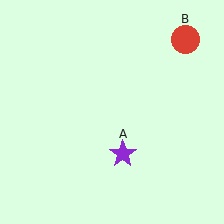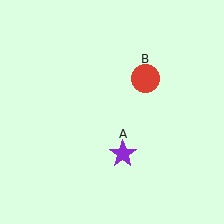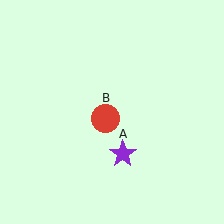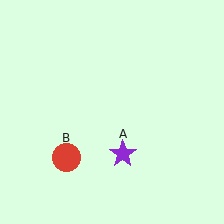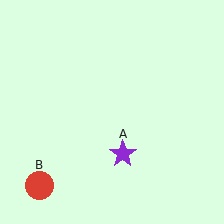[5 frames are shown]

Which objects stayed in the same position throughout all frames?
Purple star (object A) remained stationary.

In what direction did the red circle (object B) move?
The red circle (object B) moved down and to the left.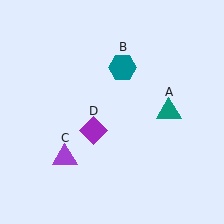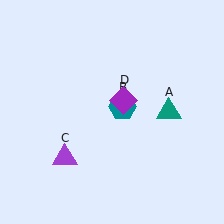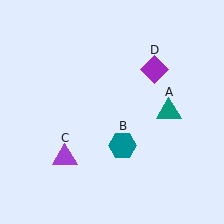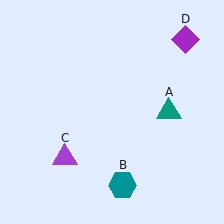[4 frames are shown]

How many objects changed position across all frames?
2 objects changed position: teal hexagon (object B), purple diamond (object D).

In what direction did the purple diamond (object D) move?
The purple diamond (object D) moved up and to the right.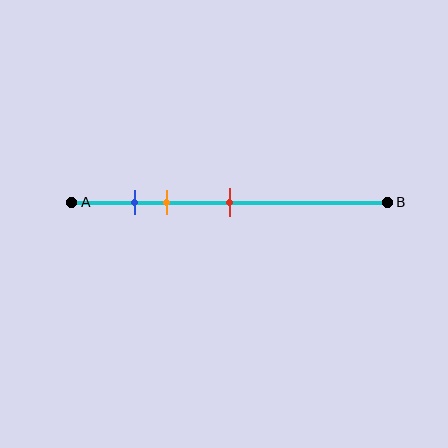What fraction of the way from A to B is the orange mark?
The orange mark is approximately 30% (0.3) of the way from A to B.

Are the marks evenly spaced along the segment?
No, the marks are not evenly spaced.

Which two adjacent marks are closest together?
The blue and orange marks are the closest adjacent pair.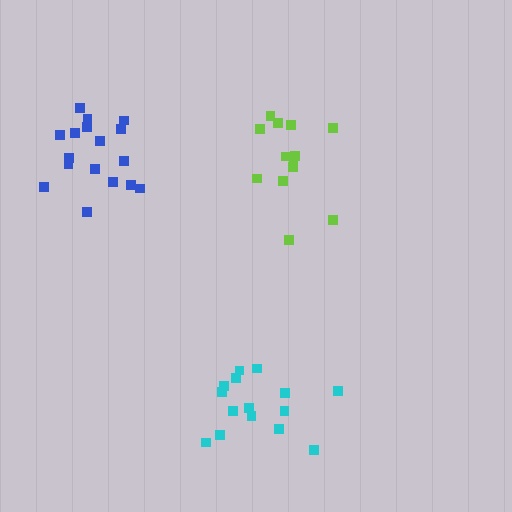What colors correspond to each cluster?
The clusters are colored: lime, cyan, blue.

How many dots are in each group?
Group 1: 13 dots, Group 2: 15 dots, Group 3: 17 dots (45 total).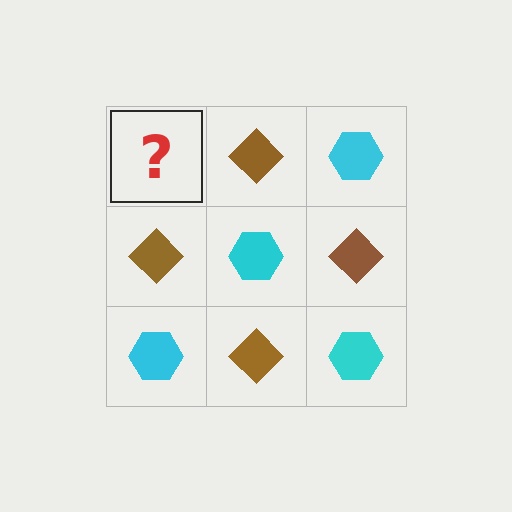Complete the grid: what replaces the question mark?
The question mark should be replaced with a cyan hexagon.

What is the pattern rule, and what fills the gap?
The rule is that it alternates cyan hexagon and brown diamond in a checkerboard pattern. The gap should be filled with a cyan hexagon.